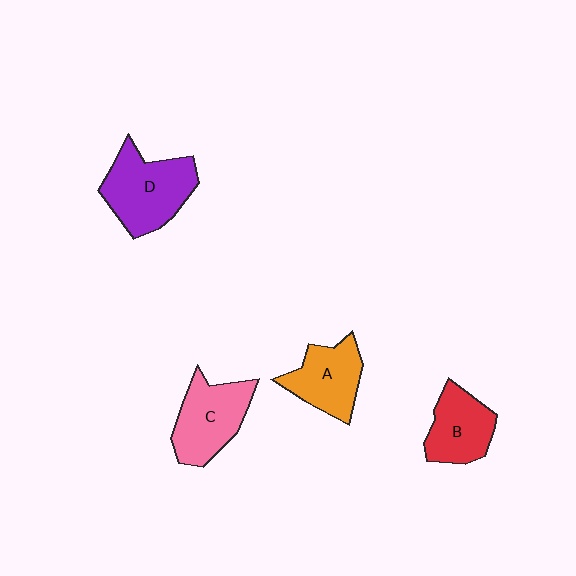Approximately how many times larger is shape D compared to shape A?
Approximately 1.3 times.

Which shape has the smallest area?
Shape B (red).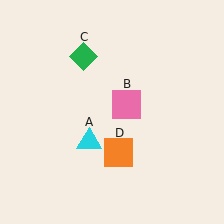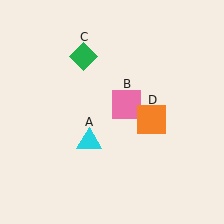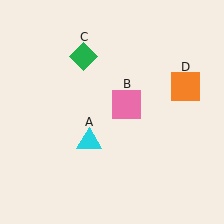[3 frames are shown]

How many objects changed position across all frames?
1 object changed position: orange square (object D).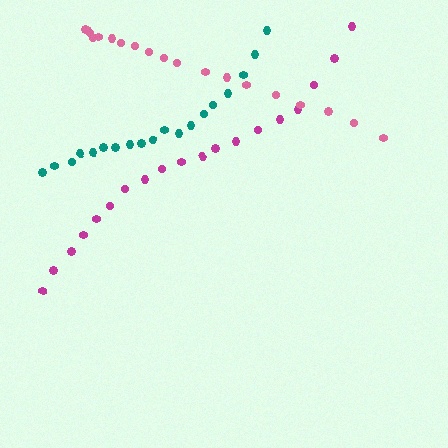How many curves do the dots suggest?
There are 3 distinct paths.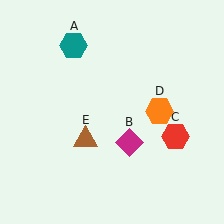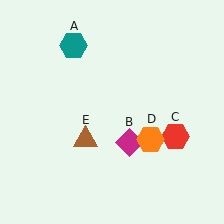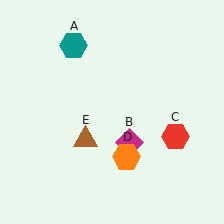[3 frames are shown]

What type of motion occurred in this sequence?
The orange hexagon (object D) rotated clockwise around the center of the scene.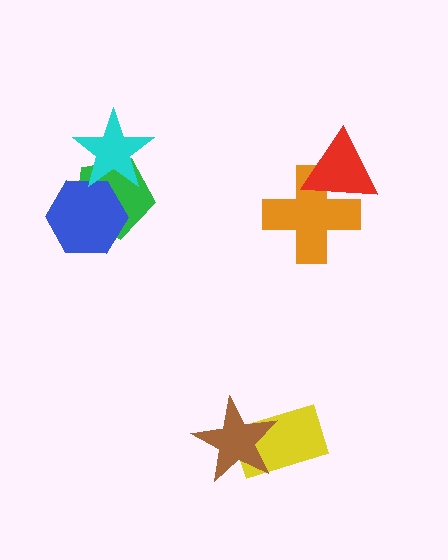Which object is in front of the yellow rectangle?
The brown star is in front of the yellow rectangle.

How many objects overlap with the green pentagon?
2 objects overlap with the green pentagon.